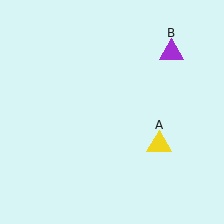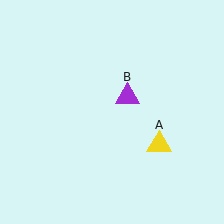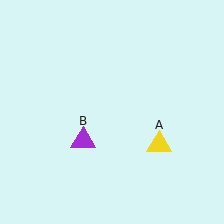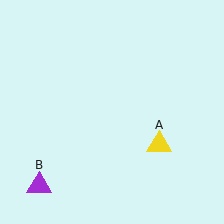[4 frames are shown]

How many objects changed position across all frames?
1 object changed position: purple triangle (object B).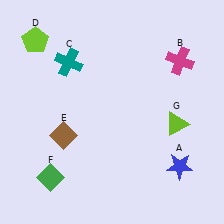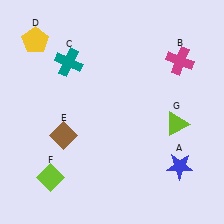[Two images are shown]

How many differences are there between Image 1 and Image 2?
There are 2 differences between the two images.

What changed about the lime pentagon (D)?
In Image 1, D is lime. In Image 2, it changed to yellow.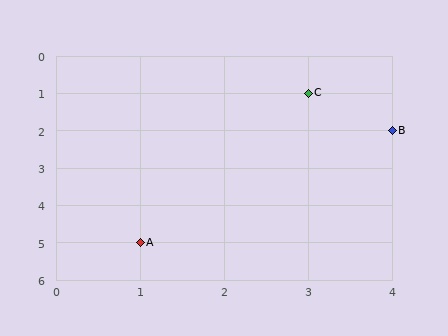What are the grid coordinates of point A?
Point A is at grid coordinates (1, 5).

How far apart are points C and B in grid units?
Points C and B are 1 column and 1 row apart (about 1.4 grid units diagonally).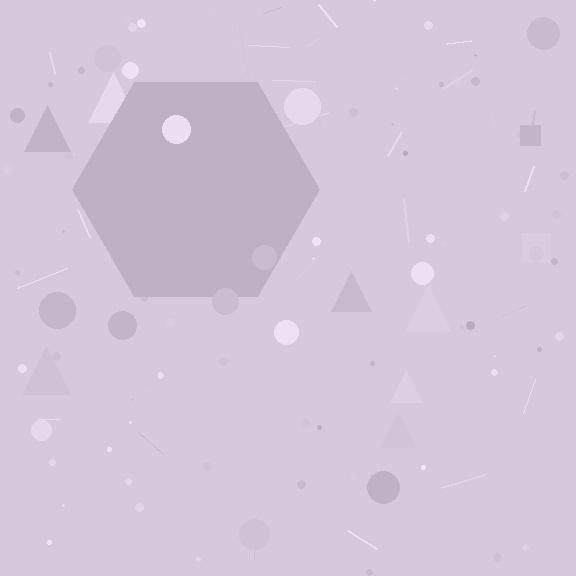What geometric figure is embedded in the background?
A hexagon is embedded in the background.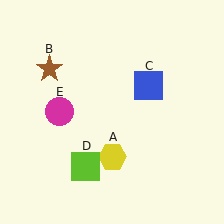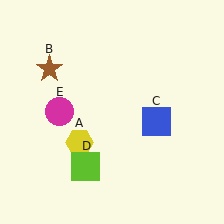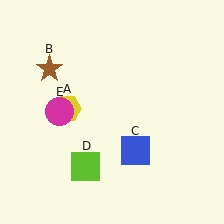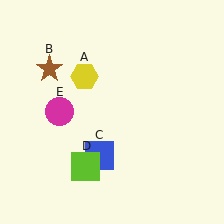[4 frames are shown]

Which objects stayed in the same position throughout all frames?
Brown star (object B) and lime square (object D) and magenta circle (object E) remained stationary.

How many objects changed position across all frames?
2 objects changed position: yellow hexagon (object A), blue square (object C).